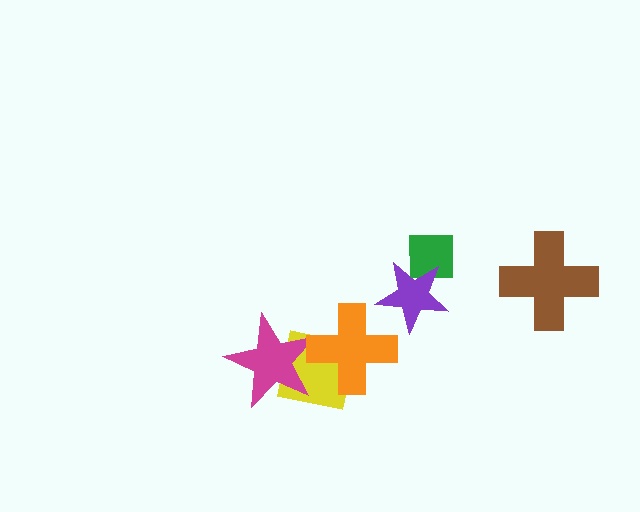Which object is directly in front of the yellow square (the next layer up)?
The magenta star is directly in front of the yellow square.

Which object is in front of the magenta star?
The orange cross is in front of the magenta star.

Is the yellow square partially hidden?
Yes, it is partially covered by another shape.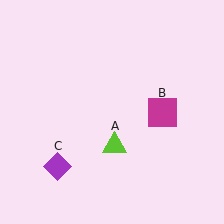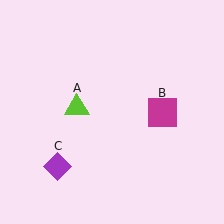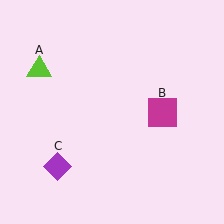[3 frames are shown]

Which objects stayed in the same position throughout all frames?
Magenta square (object B) and purple diamond (object C) remained stationary.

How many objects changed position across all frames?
1 object changed position: lime triangle (object A).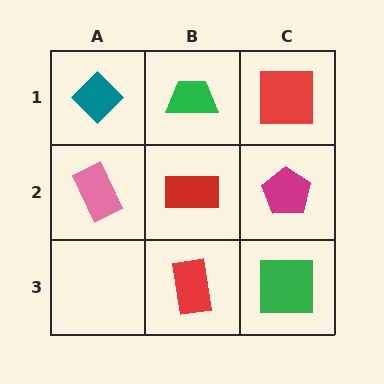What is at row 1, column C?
A red square.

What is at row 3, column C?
A green square.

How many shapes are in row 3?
2 shapes.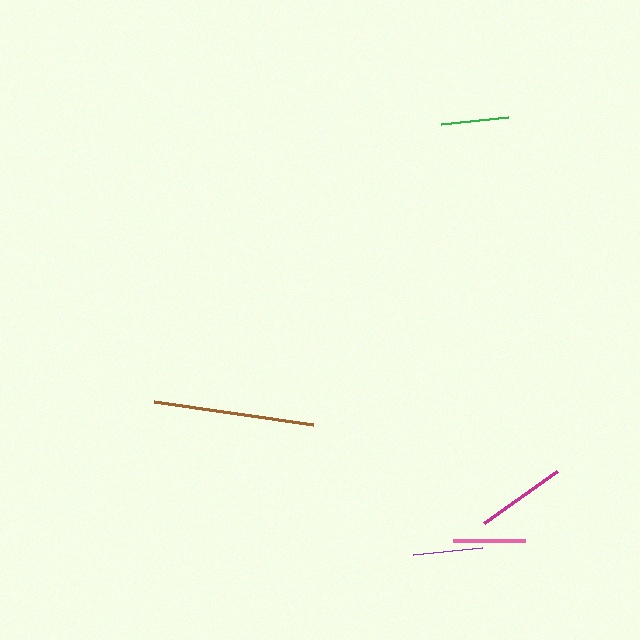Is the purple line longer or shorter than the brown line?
The brown line is longer than the purple line.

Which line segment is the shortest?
The green line is the shortest at approximately 68 pixels.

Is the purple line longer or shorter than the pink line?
The pink line is longer than the purple line.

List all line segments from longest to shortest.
From longest to shortest: brown, magenta, pink, purple, green.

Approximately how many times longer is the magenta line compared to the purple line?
The magenta line is approximately 1.3 times the length of the purple line.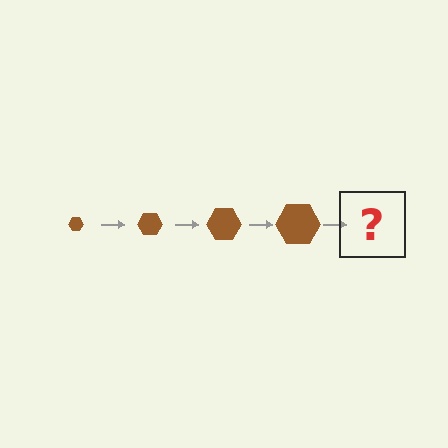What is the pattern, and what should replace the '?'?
The pattern is that the hexagon gets progressively larger each step. The '?' should be a brown hexagon, larger than the previous one.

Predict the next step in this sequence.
The next step is a brown hexagon, larger than the previous one.